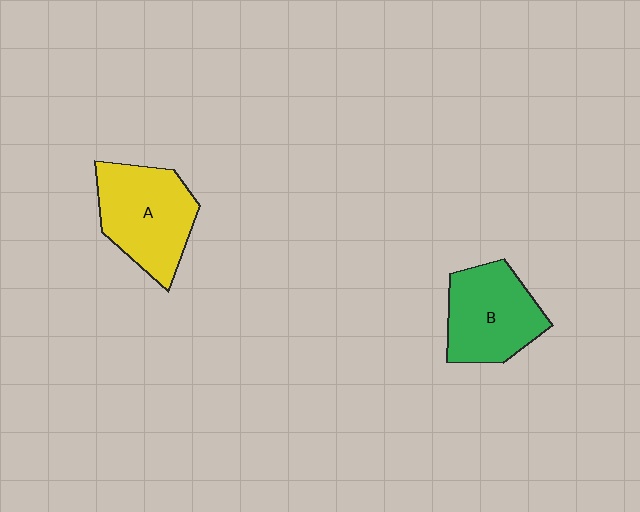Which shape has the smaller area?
Shape B (green).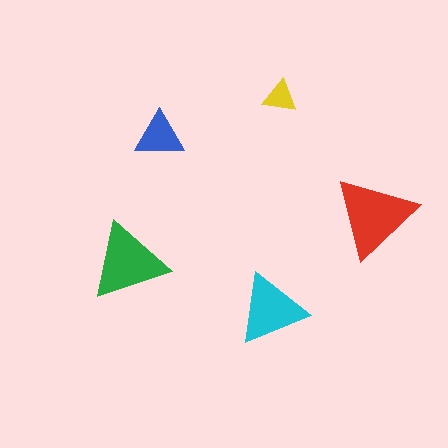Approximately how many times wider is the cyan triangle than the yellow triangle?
About 2 times wider.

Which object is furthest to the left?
The green triangle is leftmost.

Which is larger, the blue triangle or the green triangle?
The green one.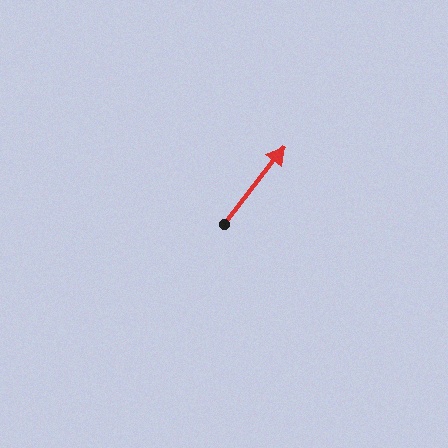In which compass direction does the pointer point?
Northeast.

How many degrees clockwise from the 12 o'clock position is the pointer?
Approximately 38 degrees.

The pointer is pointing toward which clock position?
Roughly 1 o'clock.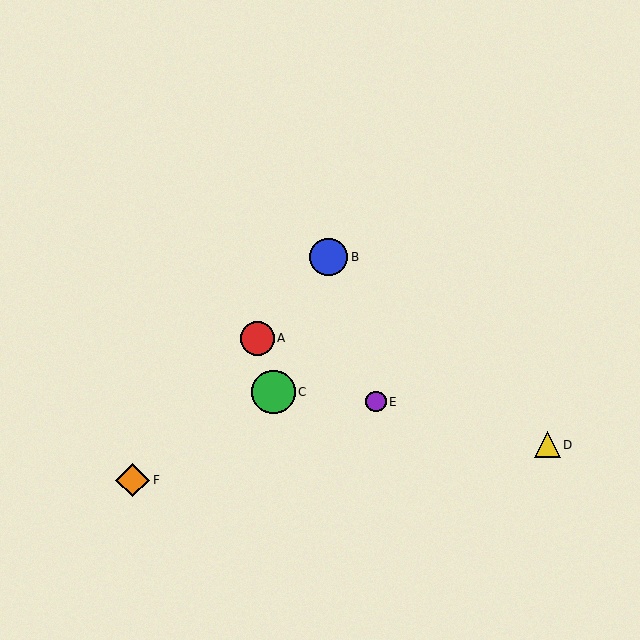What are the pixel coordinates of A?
Object A is at (257, 338).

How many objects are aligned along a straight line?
3 objects (A, B, F) are aligned along a straight line.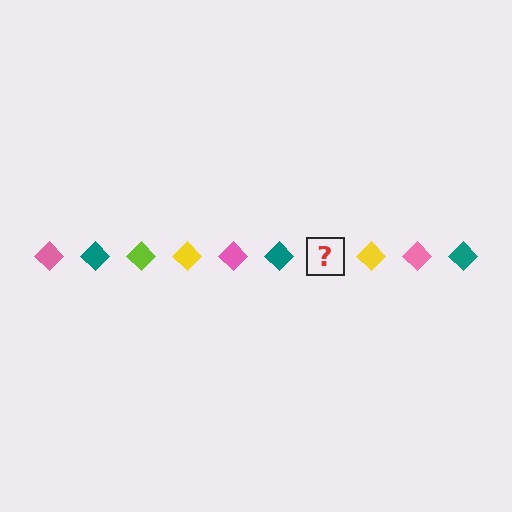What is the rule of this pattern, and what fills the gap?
The rule is that the pattern cycles through pink, teal, lime, yellow diamonds. The gap should be filled with a lime diamond.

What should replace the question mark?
The question mark should be replaced with a lime diamond.